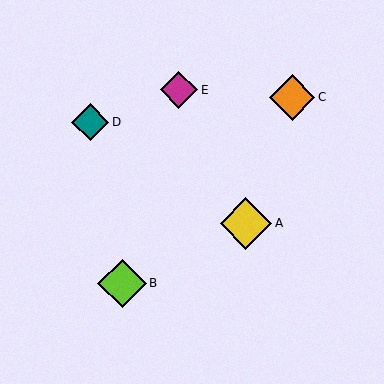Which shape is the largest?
The yellow diamond (labeled A) is the largest.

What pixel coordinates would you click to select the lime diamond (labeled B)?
Click at (122, 283) to select the lime diamond B.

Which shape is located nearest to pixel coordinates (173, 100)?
The magenta diamond (labeled E) at (179, 90) is nearest to that location.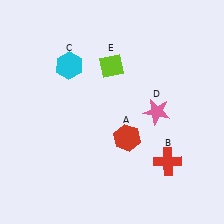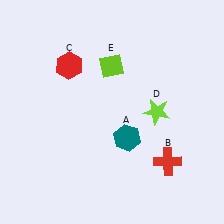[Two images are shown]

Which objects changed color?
A changed from red to teal. C changed from cyan to red. D changed from pink to lime.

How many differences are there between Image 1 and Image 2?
There are 3 differences between the two images.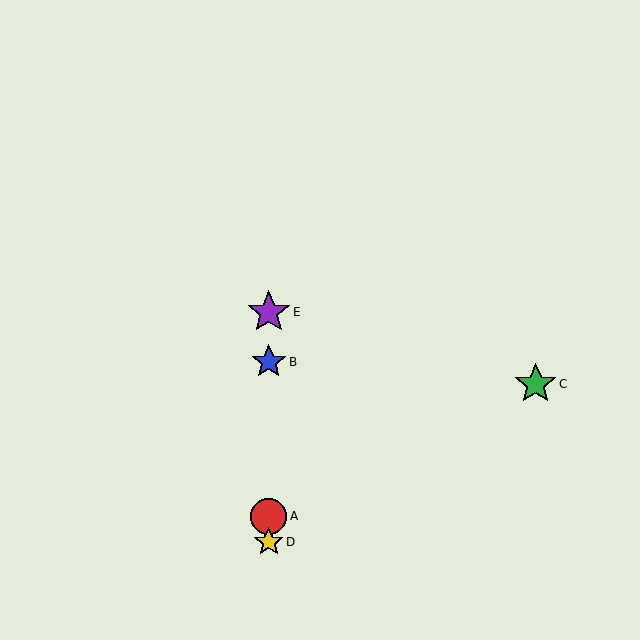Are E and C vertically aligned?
No, E is at x≈269 and C is at x≈536.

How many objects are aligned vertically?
4 objects (A, B, D, E) are aligned vertically.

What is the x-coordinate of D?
Object D is at x≈269.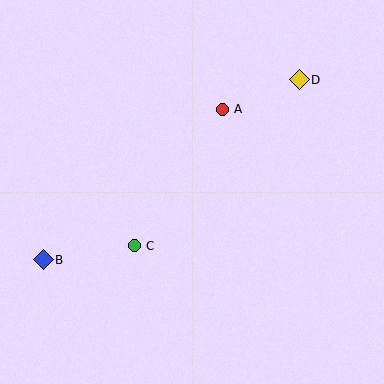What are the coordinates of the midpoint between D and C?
The midpoint between D and C is at (217, 163).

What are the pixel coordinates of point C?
Point C is at (134, 246).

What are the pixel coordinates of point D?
Point D is at (299, 80).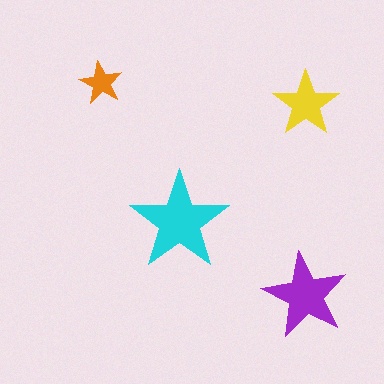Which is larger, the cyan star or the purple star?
The cyan one.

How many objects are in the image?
There are 4 objects in the image.